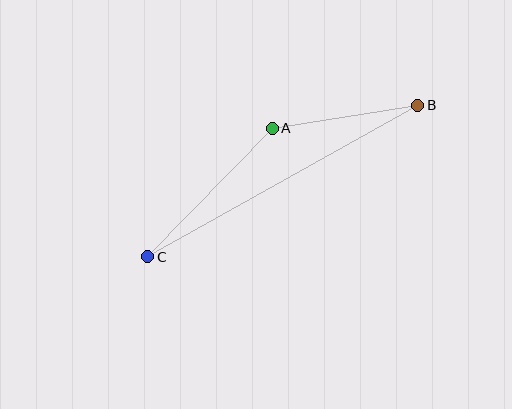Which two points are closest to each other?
Points A and B are closest to each other.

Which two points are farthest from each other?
Points B and C are farthest from each other.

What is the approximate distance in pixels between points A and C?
The distance between A and C is approximately 179 pixels.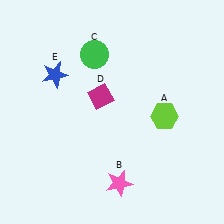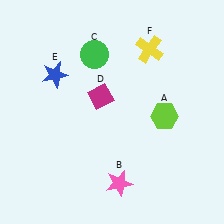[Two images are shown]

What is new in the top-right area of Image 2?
A yellow cross (F) was added in the top-right area of Image 2.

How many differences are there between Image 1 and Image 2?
There is 1 difference between the two images.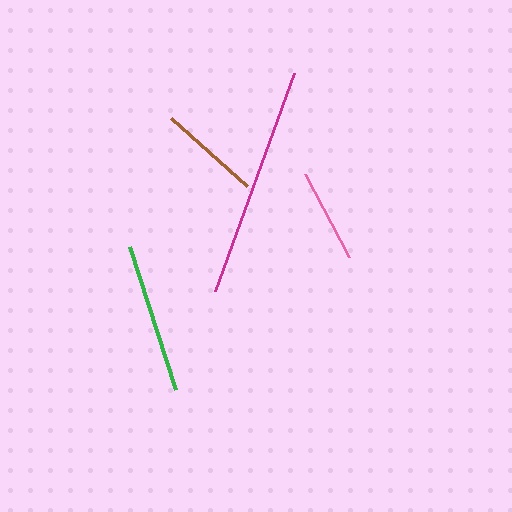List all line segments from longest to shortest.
From longest to shortest: magenta, green, brown, pink.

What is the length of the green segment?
The green segment is approximately 150 pixels long.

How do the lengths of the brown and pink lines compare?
The brown and pink lines are approximately the same length.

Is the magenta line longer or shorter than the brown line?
The magenta line is longer than the brown line.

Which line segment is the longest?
The magenta line is the longest at approximately 232 pixels.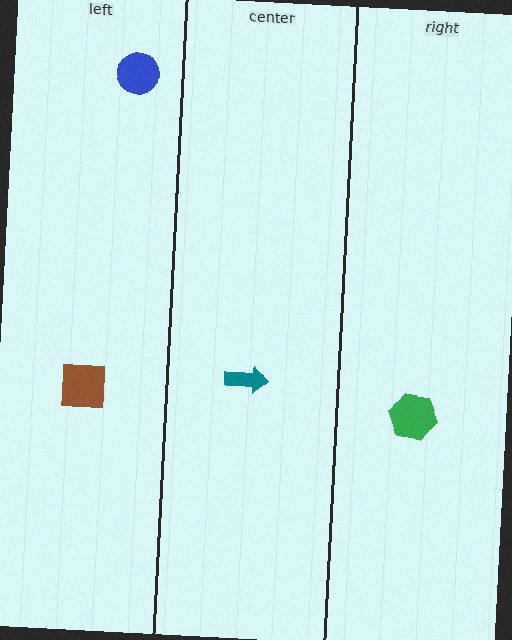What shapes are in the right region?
The green hexagon.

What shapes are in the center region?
The teal arrow.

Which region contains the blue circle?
The left region.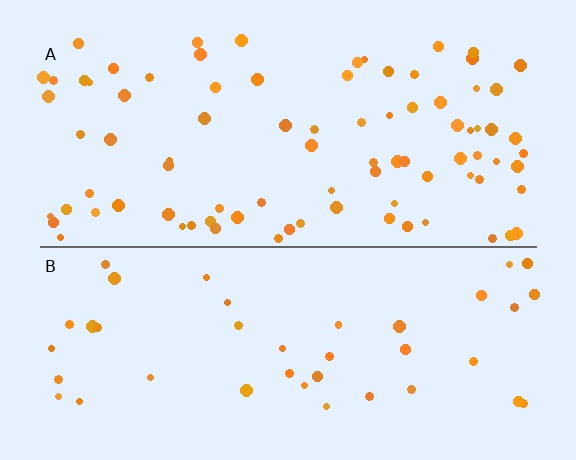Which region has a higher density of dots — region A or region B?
A (the top).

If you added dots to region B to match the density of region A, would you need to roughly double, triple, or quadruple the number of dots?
Approximately double.